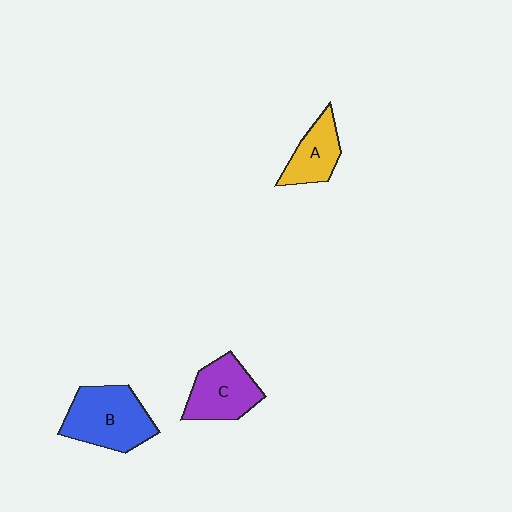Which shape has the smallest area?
Shape A (yellow).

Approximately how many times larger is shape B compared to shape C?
Approximately 1.3 times.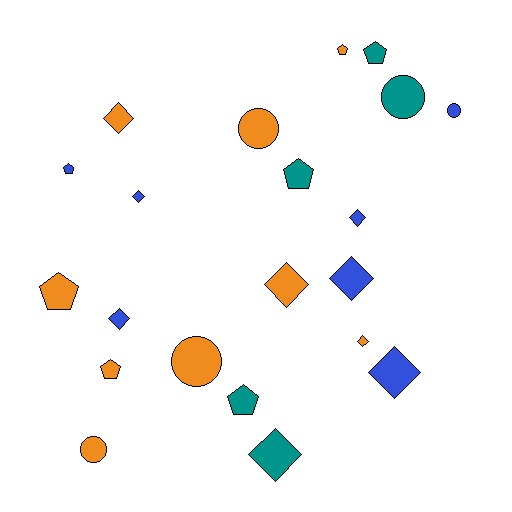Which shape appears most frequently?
Diamond, with 9 objects.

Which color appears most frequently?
Orange, with 9 objects.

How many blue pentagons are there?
There is 1 blue pentagon.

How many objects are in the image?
There are 21 objects.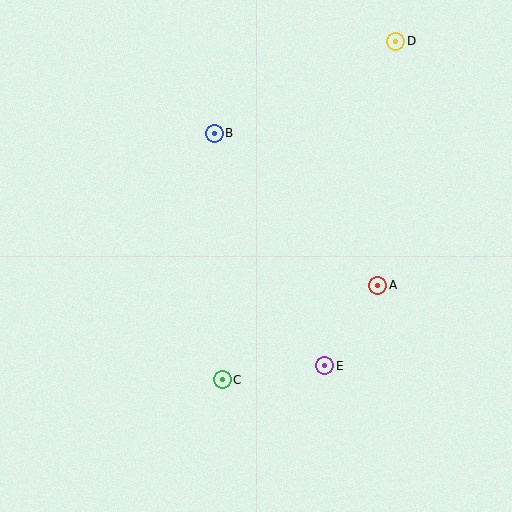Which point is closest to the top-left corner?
Point B is closest to the top-left corner.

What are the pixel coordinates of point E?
Point E is at (325, 366).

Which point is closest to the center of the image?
Point A at (378, 285) is closest to the center.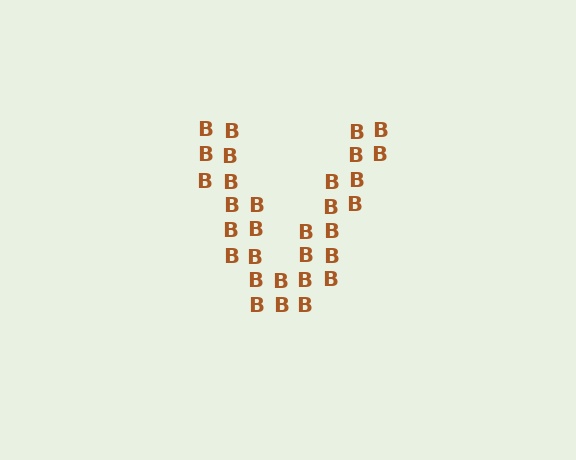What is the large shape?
The large shape is the letter V.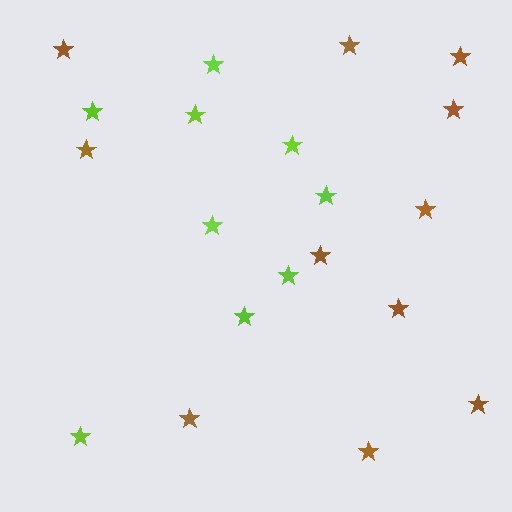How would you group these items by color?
There are 2 groups: one group of brown stars (11) and one group of lime stars (9).